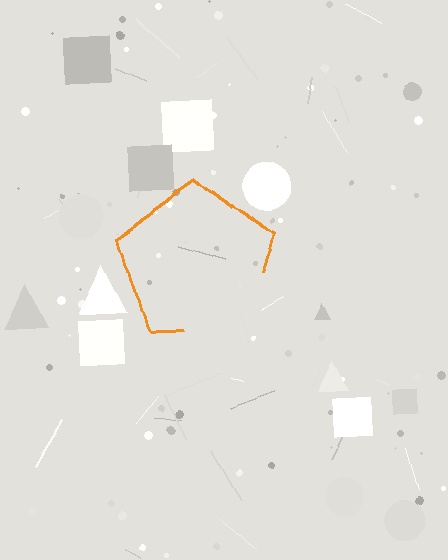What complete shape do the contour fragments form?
The contour fragments form a pentagon.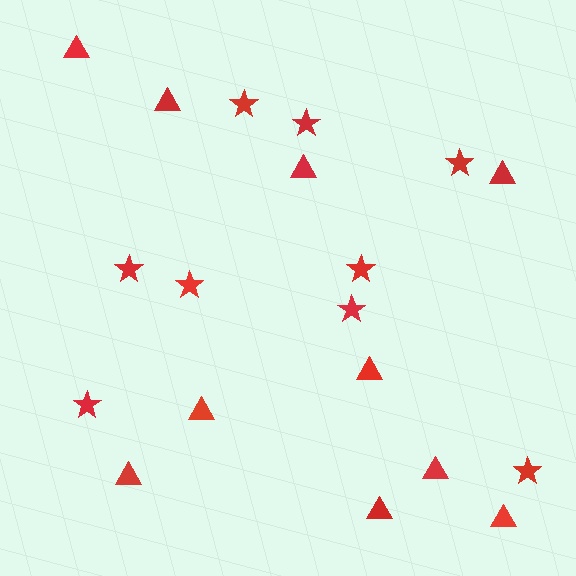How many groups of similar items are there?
There are 2 groups: one group of triangles (10) and one group of stars (9).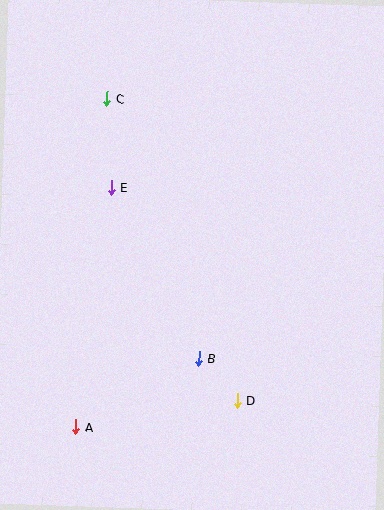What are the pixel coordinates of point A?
Point A is at (76, 427).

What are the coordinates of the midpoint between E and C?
The midpoint between E and C is at (109, 143).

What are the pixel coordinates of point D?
Point D is at (237, 400).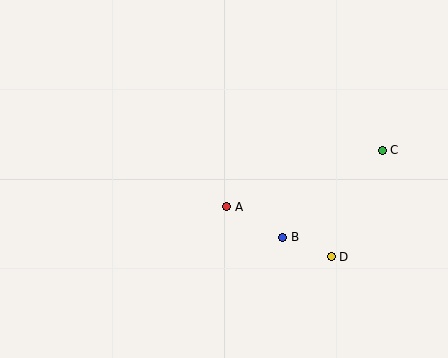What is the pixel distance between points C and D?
The distance between C and D is 118 pixels.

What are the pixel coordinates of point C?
Point C is at (382, 150).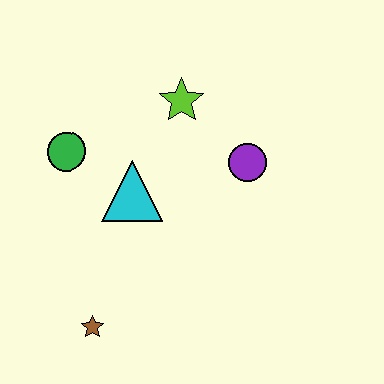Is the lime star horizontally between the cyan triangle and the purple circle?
Yes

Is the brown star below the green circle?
Yes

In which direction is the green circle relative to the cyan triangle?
The green circle is to the left of the cyan triangle.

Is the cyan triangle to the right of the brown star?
Yes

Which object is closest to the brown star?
The cyan triangle is closest to the brown star.